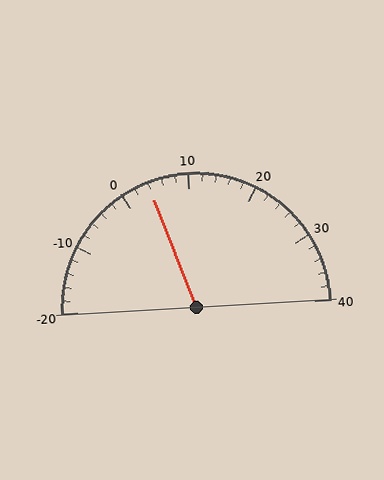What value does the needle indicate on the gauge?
The needle indicates approximately 4.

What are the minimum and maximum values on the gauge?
The gauge ranges from -20 to 40.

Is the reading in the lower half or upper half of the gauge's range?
The reading is in the lower half of the range (-20 to 40).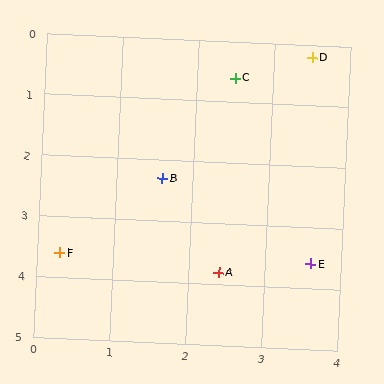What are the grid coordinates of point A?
Point A is at approximately (2.4, 3.8).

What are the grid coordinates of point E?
Point E is at approximately (3.6, 3.6).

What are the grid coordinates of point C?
Point C is at approximately (2.5, 0.6).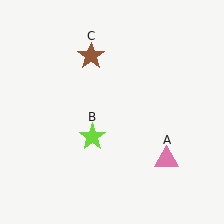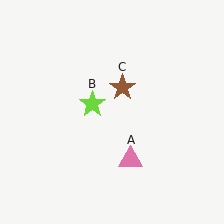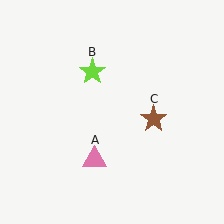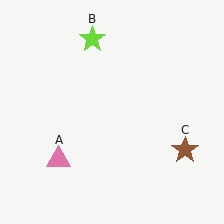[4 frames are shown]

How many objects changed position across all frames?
3 objects changed position: pink triangle (object A), lime star (object B), brown star (object C).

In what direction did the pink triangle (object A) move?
The pink triangle (object A) moved left.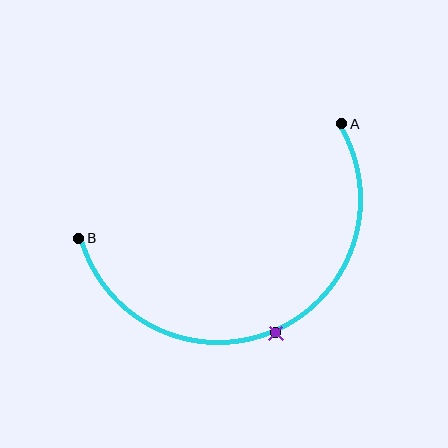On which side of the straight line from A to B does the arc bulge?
The arc bulges below the straight line connecting A and B.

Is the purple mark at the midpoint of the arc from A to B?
Yes. The purple mark lies on the arc at equal arc-length from both A and B — it is the arc midpoint.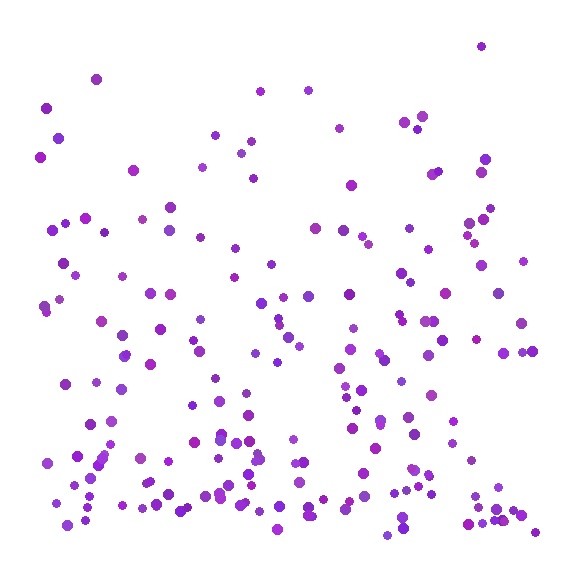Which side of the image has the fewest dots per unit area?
The top.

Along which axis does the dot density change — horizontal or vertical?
Vertical.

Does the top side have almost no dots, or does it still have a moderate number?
Still a moderate number, just noticeably fewer than the bottom.